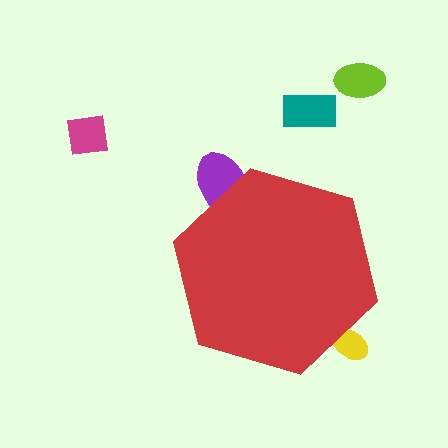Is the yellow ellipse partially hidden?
Yes, the yellow ellipse is partially hidden behind the red hexagon.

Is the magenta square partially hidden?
No, the magenta square is fully visible.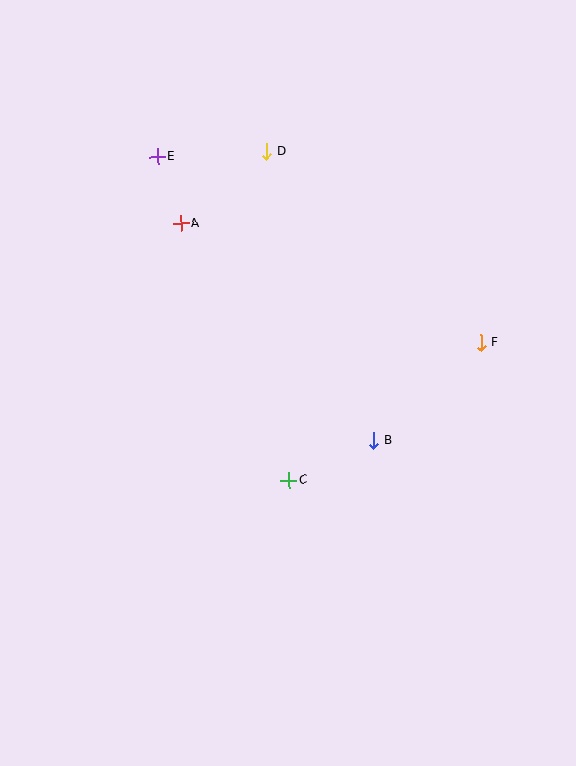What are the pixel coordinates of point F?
Point F is at (481, 343).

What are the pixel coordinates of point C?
Point C is at (289, 480).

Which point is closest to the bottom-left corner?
Point C is closest to the bottom-left corner.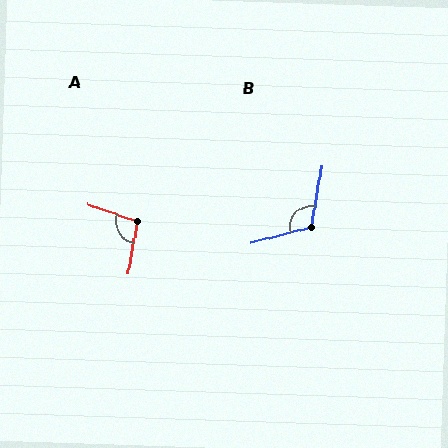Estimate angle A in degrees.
Approximately 100 degrees.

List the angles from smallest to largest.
A (100°), B (115°).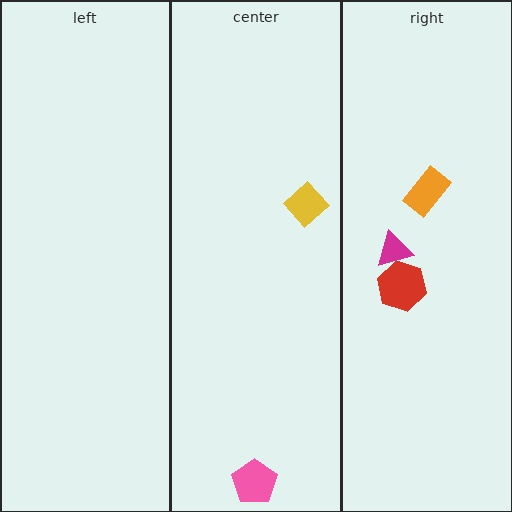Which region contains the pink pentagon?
The center region.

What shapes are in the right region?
The red hexagon, the orange rectangle, the magenta triangle.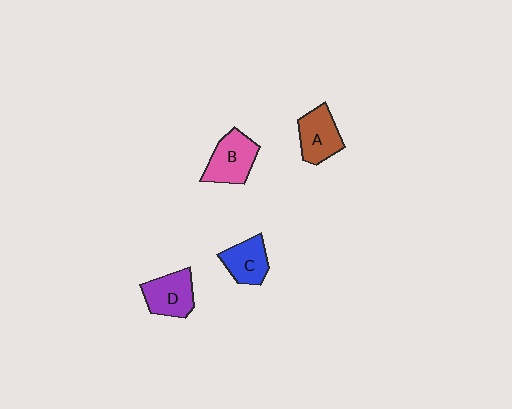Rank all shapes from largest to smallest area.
From largest to smallest: B (pink), D (purple), A (brown), C (blue).